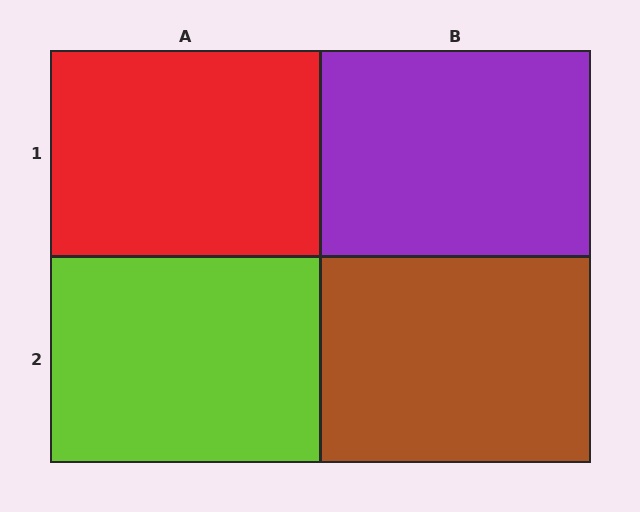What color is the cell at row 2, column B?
Brown.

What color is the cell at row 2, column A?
Lime.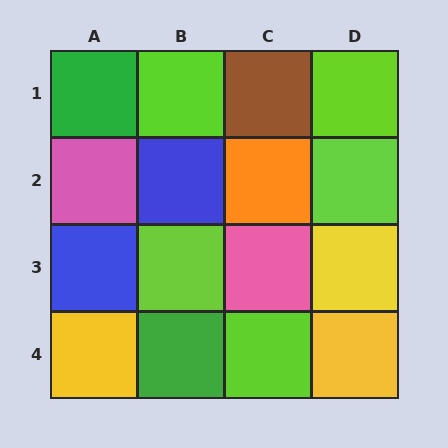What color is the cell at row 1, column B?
Lime.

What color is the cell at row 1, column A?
Green.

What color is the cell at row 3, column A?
Blue.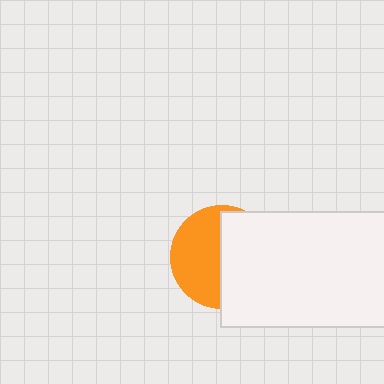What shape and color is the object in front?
The object in front is a white rectangle.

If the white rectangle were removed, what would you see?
You would see the complete orange circle.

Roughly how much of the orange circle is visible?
About half of it is visible (roughly 48%).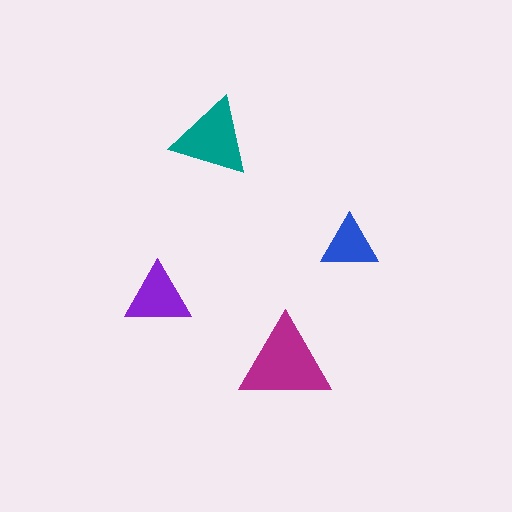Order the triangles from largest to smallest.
the magenta one, the teal one, the purple one, the blue one.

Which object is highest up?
The teal triangle is topmost.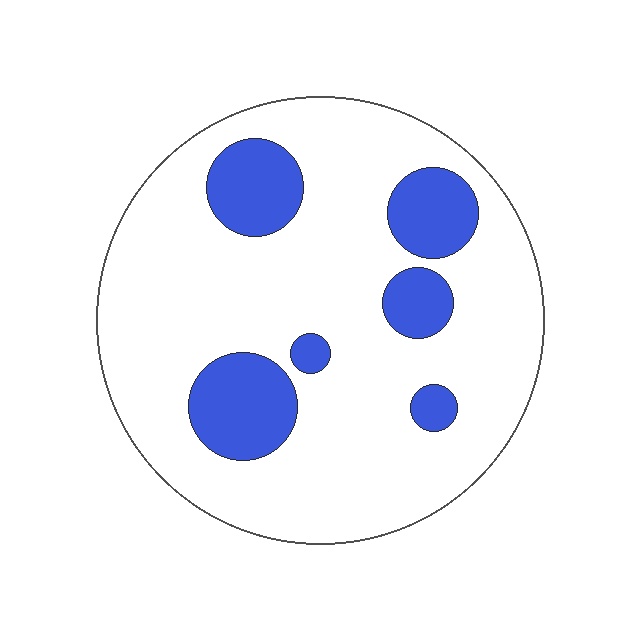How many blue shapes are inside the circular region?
6.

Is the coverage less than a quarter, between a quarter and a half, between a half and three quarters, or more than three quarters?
Less than a quarter.